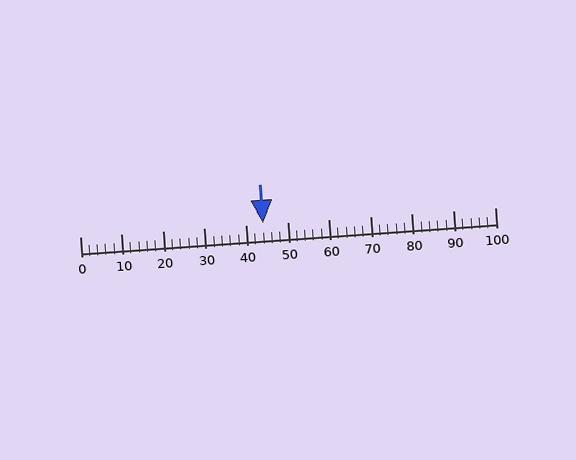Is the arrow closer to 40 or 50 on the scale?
The arrow is closer to 40.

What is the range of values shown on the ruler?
The ruler shows values from 0 to 100.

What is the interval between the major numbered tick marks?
The major tick marks are spaced 10 units apart.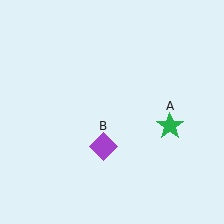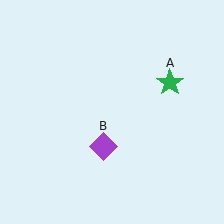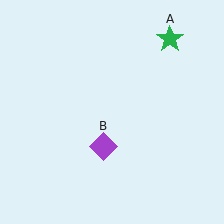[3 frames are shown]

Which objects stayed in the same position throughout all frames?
Purple diamond (object B) remained stationary.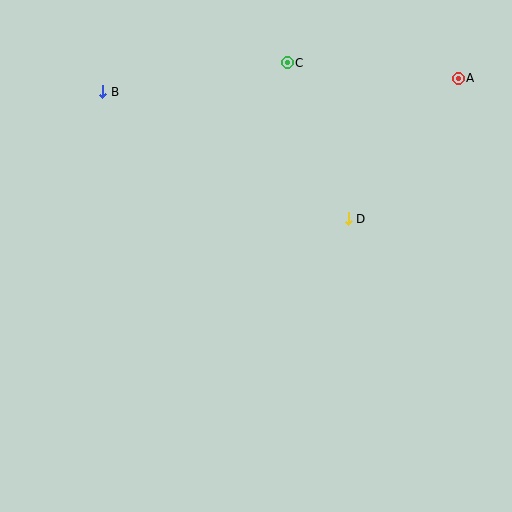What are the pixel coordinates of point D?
Point D is at (348, 219).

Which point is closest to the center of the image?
Point D at (348, 219) is closest to the center.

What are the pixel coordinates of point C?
Point C is at (287, 63).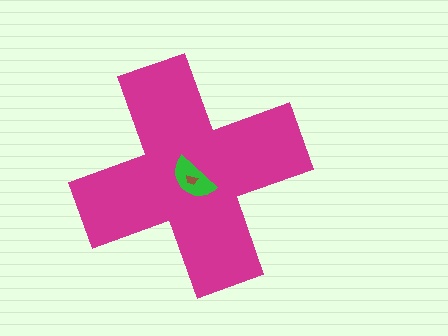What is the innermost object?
The brown trapezoid.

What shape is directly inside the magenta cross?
The green semicircle.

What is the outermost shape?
The magenta cross.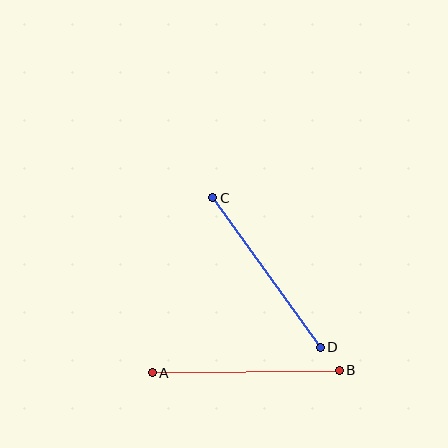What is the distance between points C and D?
The distance is approximately 184 pixels.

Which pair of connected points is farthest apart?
Points A and B are farthest apart.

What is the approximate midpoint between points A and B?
The midpoint is at approximately (246, 371) pixels.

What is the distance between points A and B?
The distance is approximately 187 pixels.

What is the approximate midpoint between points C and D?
The midpoint is at approximately (267, 272) pixels.